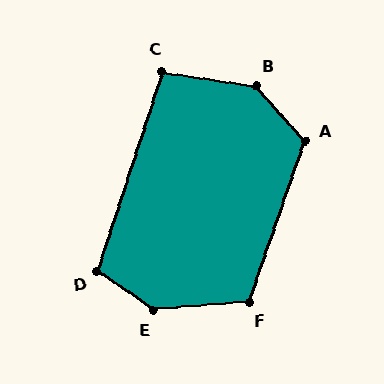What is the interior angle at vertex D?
Approximately 106 degrees (obtuse).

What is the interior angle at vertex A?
Approximately 119 degrees (obtuse).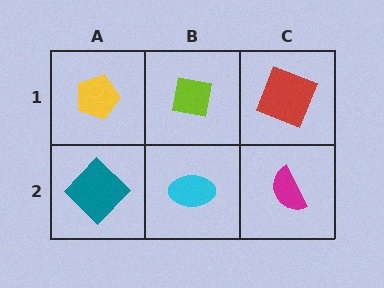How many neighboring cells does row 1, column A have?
2.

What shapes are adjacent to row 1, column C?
A magenta semicircle (row 2, column C), a lime square (row 1, column B).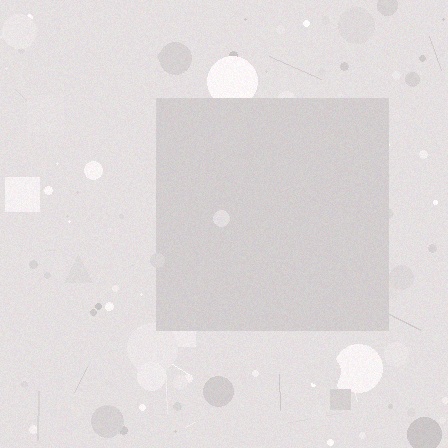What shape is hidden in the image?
A square is hidden in the image.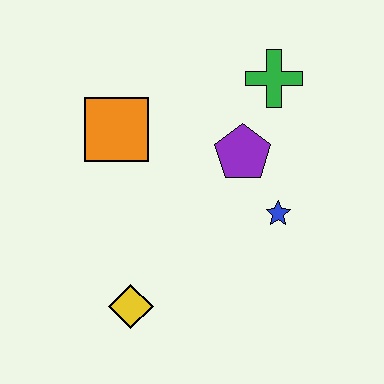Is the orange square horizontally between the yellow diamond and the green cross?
No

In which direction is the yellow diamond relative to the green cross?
The yellow diamond is below the green cross.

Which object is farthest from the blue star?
The orange square is farthest from the blue star.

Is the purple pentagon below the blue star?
No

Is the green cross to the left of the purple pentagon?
No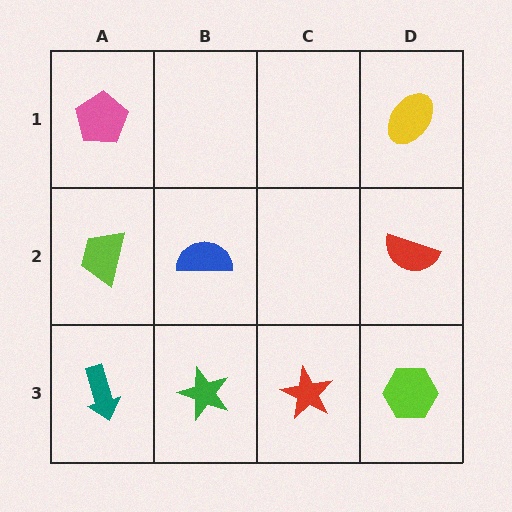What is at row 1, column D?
A yellow ellipse.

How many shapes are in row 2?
3 shapes.